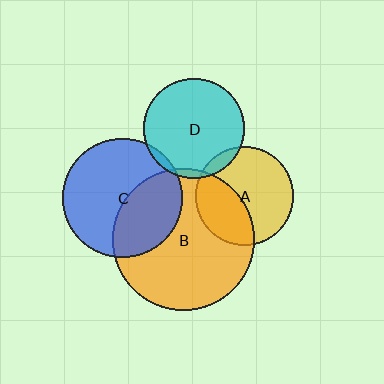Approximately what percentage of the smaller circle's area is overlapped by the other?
Approximately 40%.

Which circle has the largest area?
Circle B (orange).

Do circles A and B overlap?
Yes.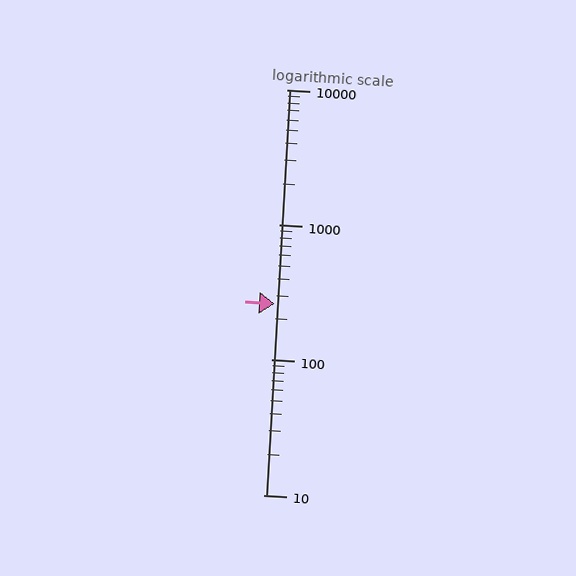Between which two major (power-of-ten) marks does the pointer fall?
The pointer is between 100 and 1000.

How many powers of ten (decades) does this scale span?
The scale spans 3 decades, from 10 to 10000.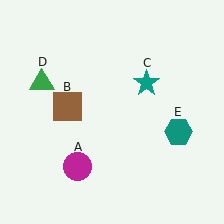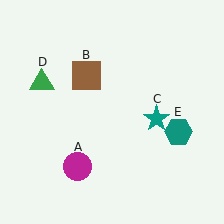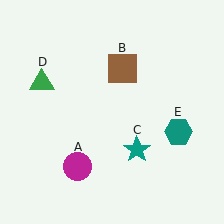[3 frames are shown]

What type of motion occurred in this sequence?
The brown square (object B), teal star (object C) rotated clockwise around the center of the scene.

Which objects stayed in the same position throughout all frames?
Magenta circle (object A) and green triangle (object D) and teal hexagon (object E) remained stationary.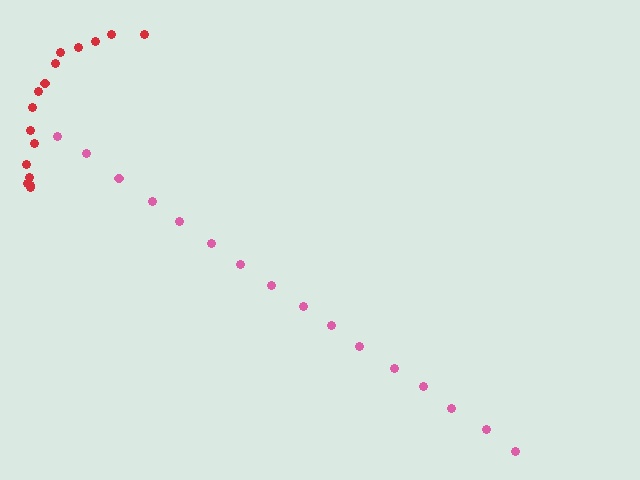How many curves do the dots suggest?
There are 2 distinct paths.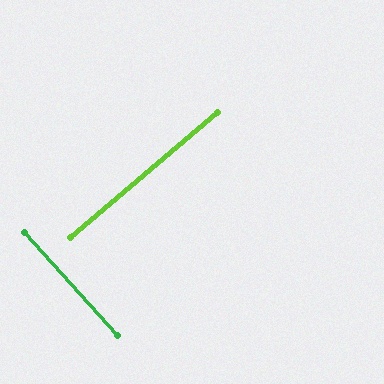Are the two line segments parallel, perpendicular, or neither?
Perpendicular — they meet at approximately 89°.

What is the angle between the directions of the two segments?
Approximately 89 degrees.